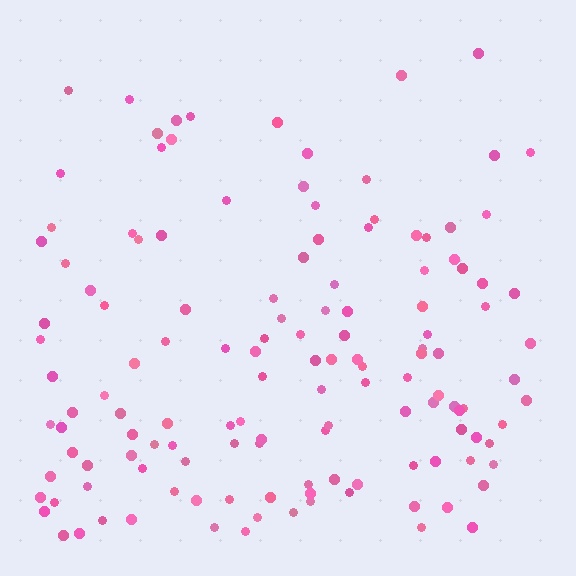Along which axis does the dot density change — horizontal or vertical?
Vertical.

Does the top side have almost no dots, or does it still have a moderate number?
Still a moderate number, just noticeably fewer than the bottom.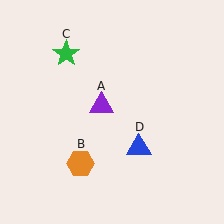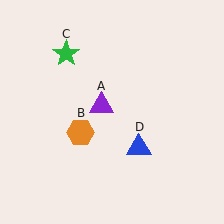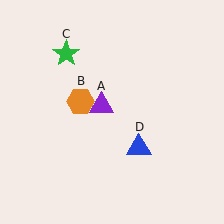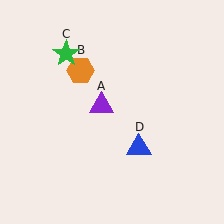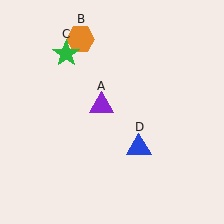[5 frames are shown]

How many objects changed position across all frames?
1 object changed position: orange hexagon (object B).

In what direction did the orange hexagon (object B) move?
The orange hexagon (object B) moved up.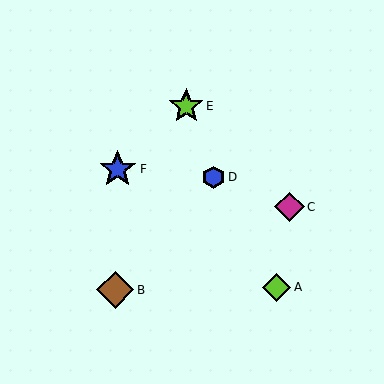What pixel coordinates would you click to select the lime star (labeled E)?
Click at (186, 106) to select the lime star E.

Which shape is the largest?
The blue star (labeled F) is the largest.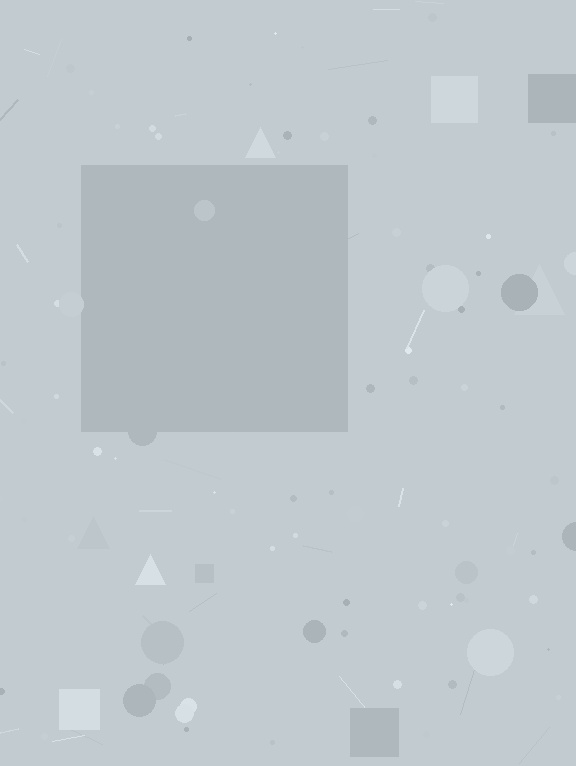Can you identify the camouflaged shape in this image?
The camouflaged shape is a square.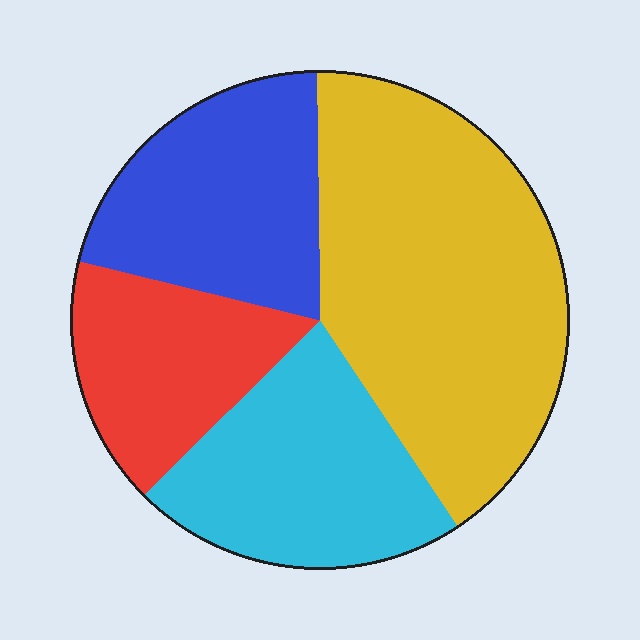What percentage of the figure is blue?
Blue covers about 20% of the figure.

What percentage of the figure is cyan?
Cyan takes up about one fifth (1/5) of the figure.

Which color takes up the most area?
Yellow, at roughly 40%.